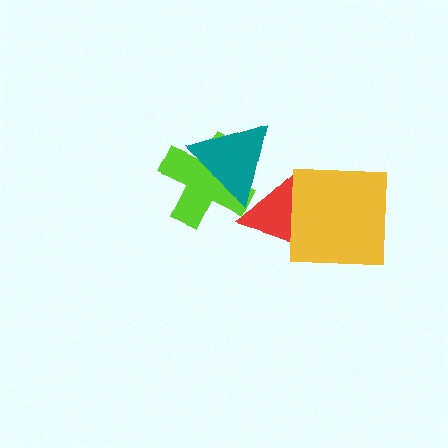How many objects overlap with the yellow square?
1 object overlaps with the yellow square.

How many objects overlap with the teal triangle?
2 objects overlap with the teal triangle.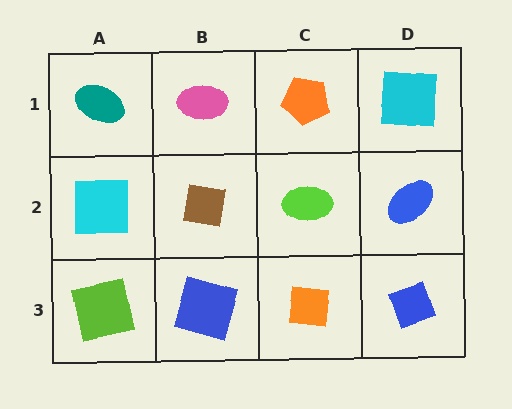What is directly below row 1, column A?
A cyan square.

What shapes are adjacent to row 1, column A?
A cyan square (row 2, column A), a pink ellipse (row 1, column B).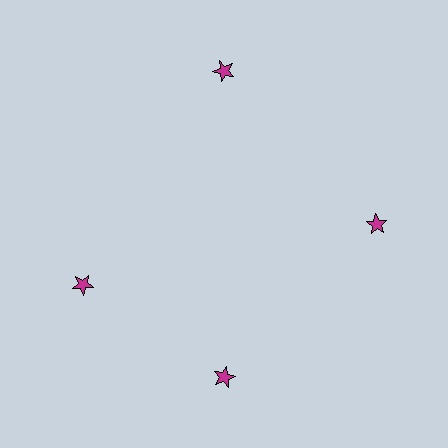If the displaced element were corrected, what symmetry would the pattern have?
It would have 4-fold rotational symmetry — the pattern would map onto itself every 90 degrees.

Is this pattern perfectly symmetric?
No. The 4 magenta stars are arranged in a ring, but one element near the 9 o'clock position is rotated out of alignment along the ring, breaking the 4-fold rotational symmetry.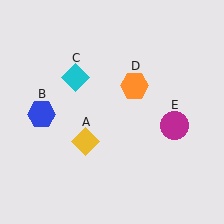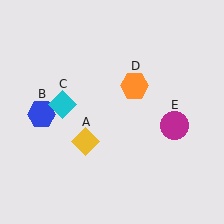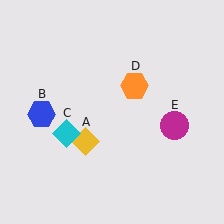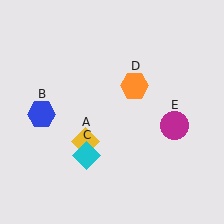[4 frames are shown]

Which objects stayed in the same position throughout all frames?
Yellow diamond (object A) and blue hexagon (object B) and orange hexagon (object D) and magenta circle (object E) remained stationary.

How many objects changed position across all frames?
1 object changed position: cyan diamond (object C).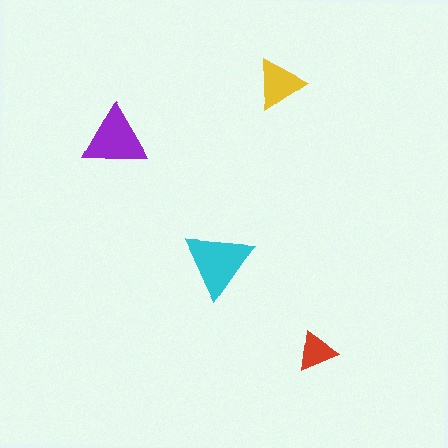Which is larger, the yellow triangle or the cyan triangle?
The cyan one.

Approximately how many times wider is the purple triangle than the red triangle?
About 1.5 times wider.